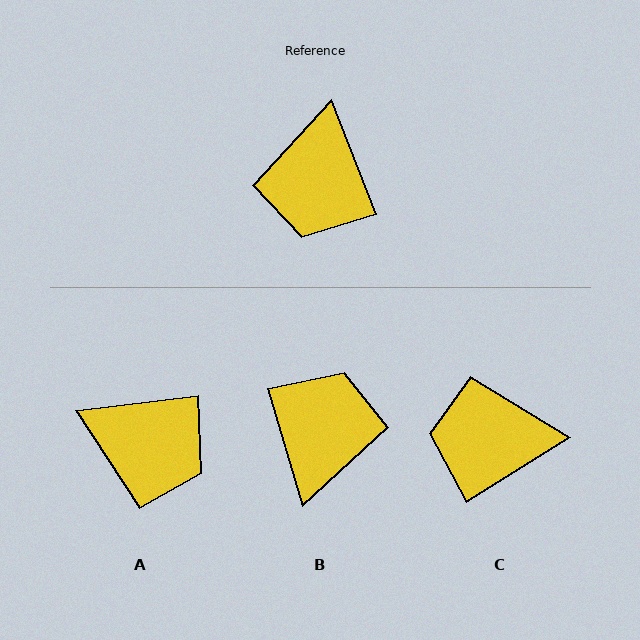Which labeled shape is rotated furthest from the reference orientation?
B, about 175 degrees away.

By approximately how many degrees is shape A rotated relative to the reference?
Approximately 76 degrees counter-clockwise.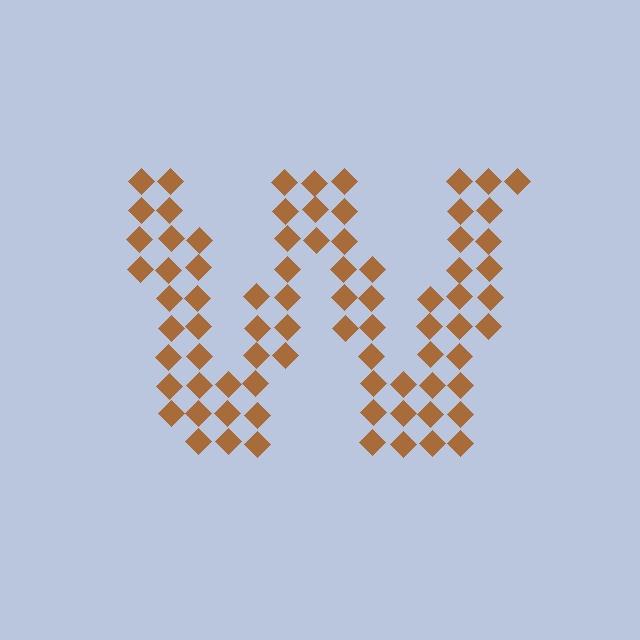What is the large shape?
The large shape is the letter W.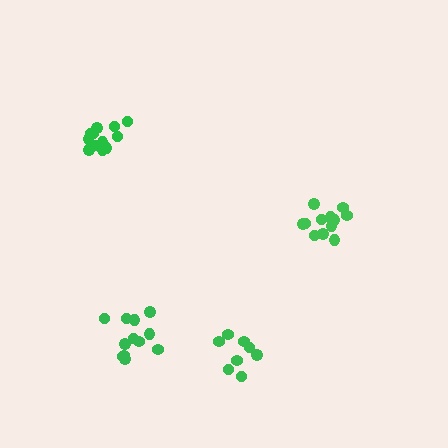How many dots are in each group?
Group 1: 12 dots, Group 2: 8 dots, Group 3: 12 dots, Group 4: 12 dots (44 total).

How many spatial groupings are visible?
There are 4 spatial groupings.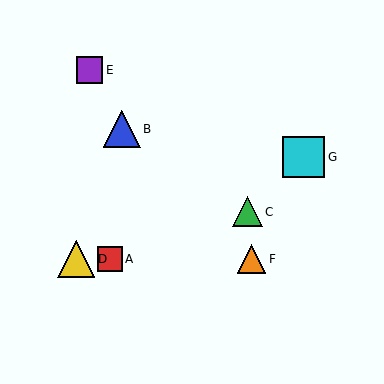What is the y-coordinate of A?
Object A is at y≈259.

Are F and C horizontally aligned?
No, F is at y≈259 and C is at y≈212.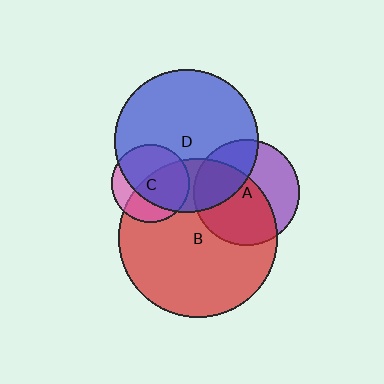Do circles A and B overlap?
Yes.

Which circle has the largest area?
Circle B (red).